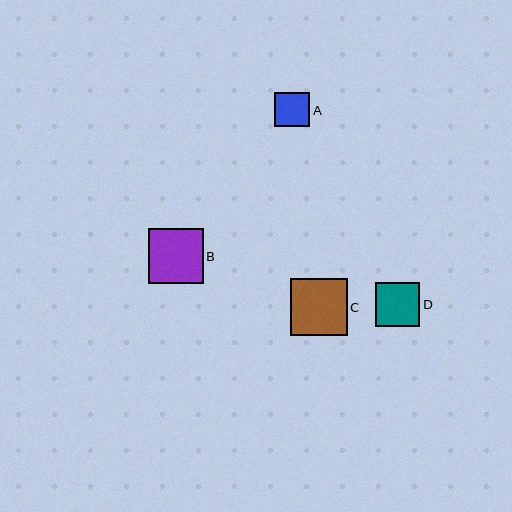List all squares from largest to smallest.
From largest to smallest: C, B, D, A.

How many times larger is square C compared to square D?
Square C is approximately 1.3 times the size of square D.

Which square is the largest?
Square C is the largest with a size of approximately 57 pixels.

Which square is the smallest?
Square A is the smallest with a size of approximately 35 pixels.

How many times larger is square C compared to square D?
Square C is approximately 1.3 times the size of square D.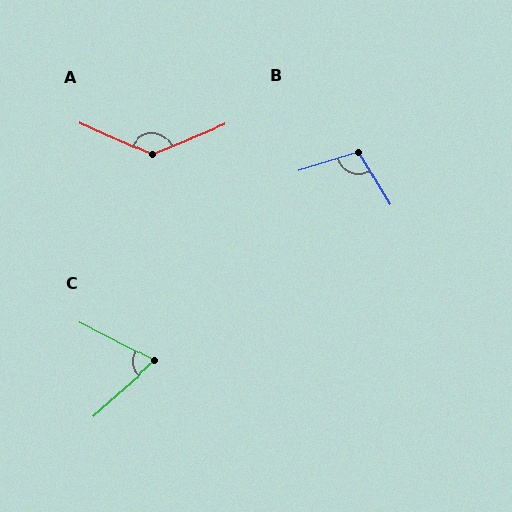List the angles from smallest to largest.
C (69°), B (104°), A (133°).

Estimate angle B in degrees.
Approximately 104 degrees.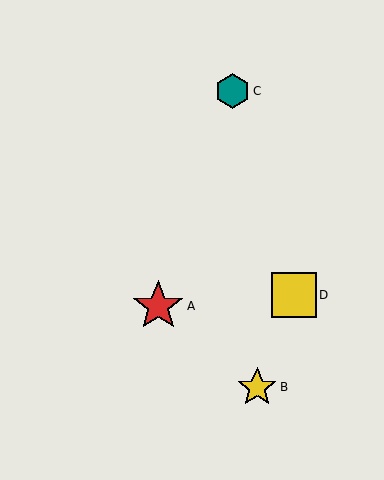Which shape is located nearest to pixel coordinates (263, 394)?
The yellow star (labeled B) at (257, 387) is nearest to that location.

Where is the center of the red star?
The center of the red star is at (158, 306).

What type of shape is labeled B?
Shape B is a yellow star.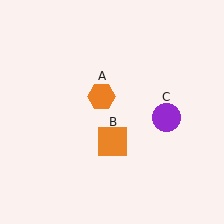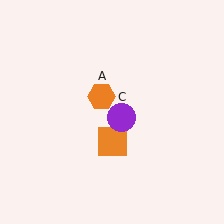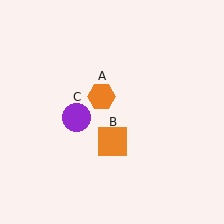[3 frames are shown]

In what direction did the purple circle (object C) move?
The purple circle (object C) moved left.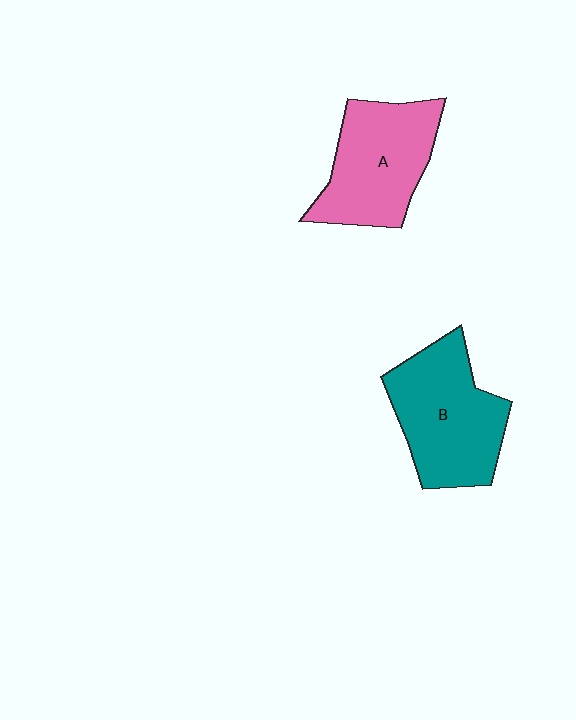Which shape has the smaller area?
Shape A (pink).